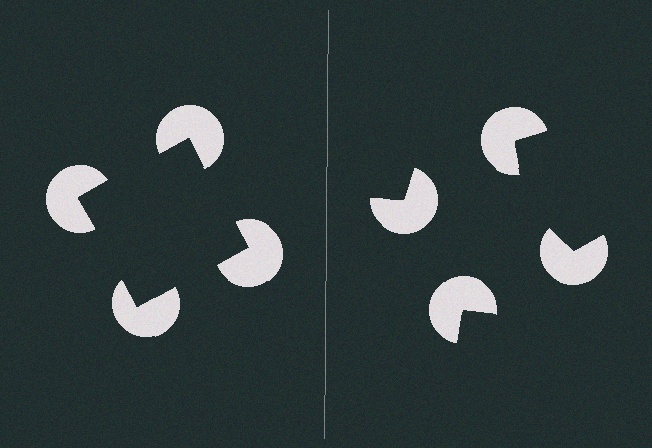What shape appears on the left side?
An illusory square.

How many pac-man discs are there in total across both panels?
8 — 4 on each side.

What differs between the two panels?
The pac-man discs are positioned identically on both sides; only the wedge orientations differ. On the left they align to a square; on the right they are misaligned.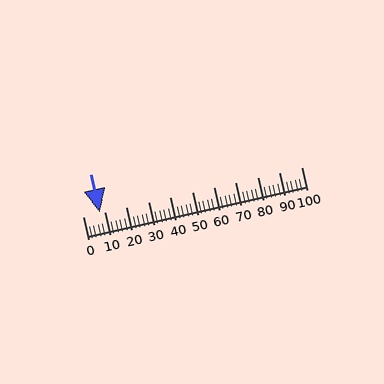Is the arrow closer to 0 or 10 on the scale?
The arrow is closer to 10.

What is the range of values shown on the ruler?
The ruler shows values from 0 to 100.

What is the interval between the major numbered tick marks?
The major tick marks are spaced 10 units apart.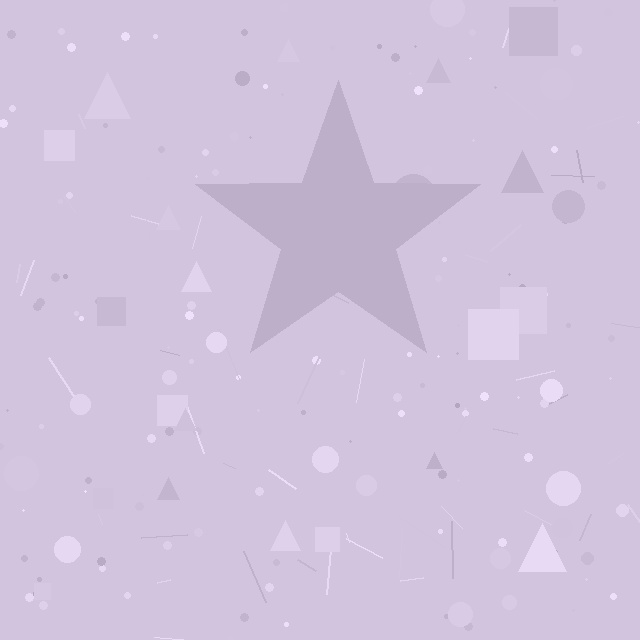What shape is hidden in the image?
A star is hidden in the image.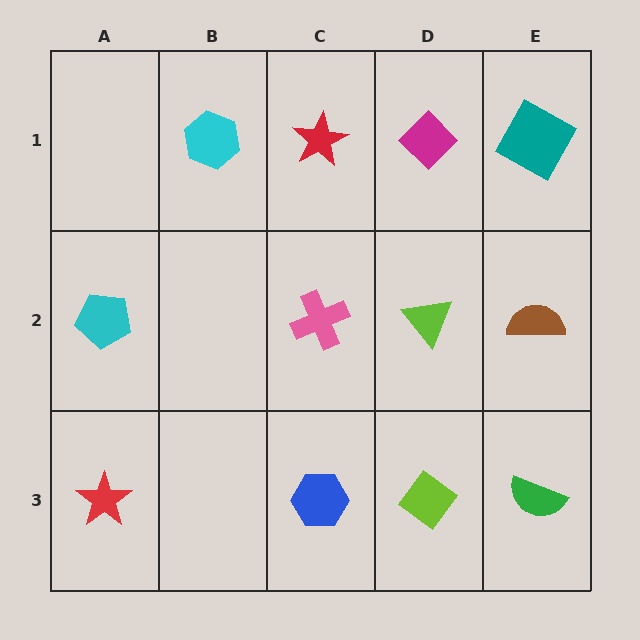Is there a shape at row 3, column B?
No, that cell is empty.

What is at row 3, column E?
A green semicircle.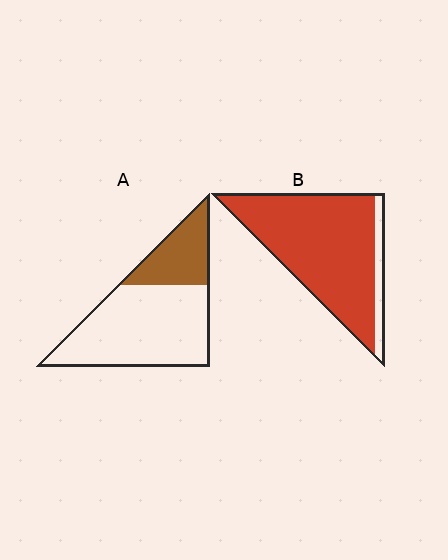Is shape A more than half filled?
No.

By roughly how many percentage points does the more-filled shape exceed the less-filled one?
By roughly 60 percentage points (B over A).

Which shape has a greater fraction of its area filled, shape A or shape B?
Shape B.